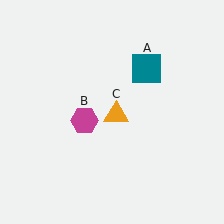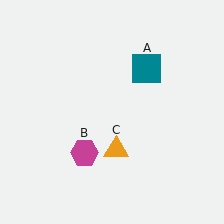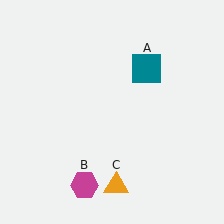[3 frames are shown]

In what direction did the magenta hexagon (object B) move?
The magenta hexagon (object B) moved down.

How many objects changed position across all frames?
2 objects changed position: magenta hexagon (object B), orange triangle (object C).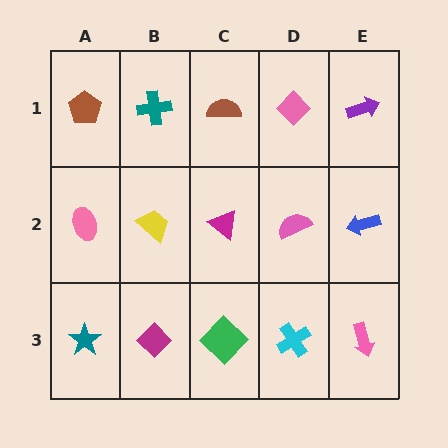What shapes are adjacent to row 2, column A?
A brown pentagon (row 1, column A), a teal star (row 3, column A), a yellow trapezoid (row 2, column B).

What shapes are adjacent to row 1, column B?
A yellow trapezoid (row 2, column B), a brown pentagon (row 1, column A), a brown semicircle (row 1, column C).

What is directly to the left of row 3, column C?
A magenta diamond.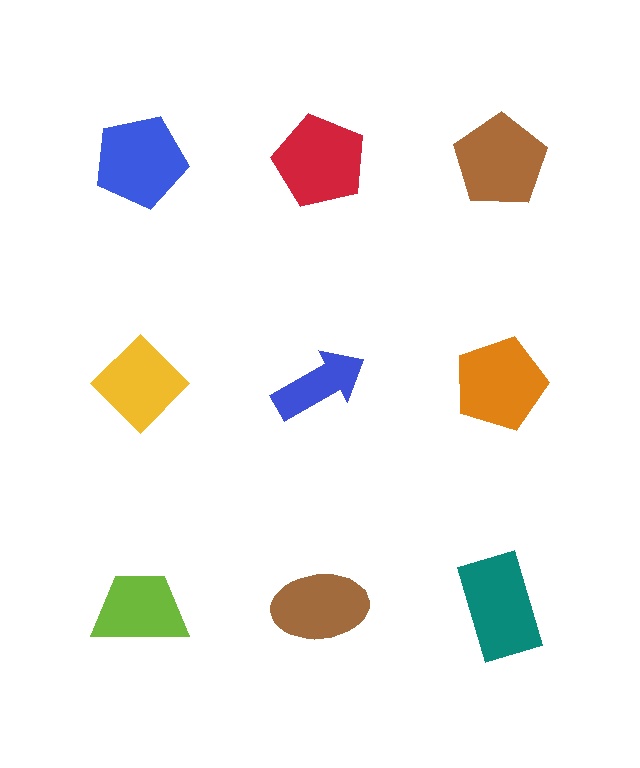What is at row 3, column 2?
A brown ellipse.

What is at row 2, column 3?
An orange pentagon.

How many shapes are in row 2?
3 shapes.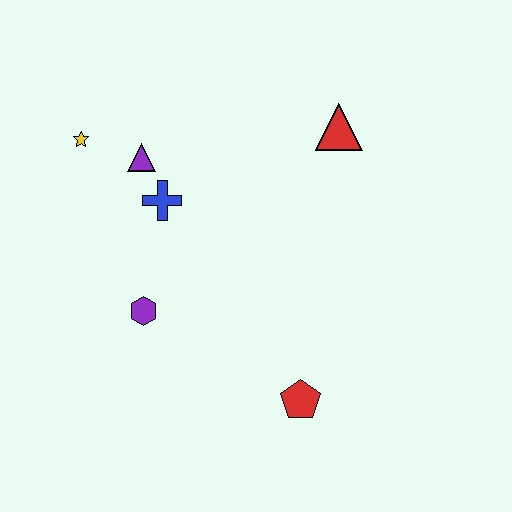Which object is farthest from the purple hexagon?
The red triangle is farthest from the purple hexagon.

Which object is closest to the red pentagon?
The purple hexagon is closest to the red pentagon.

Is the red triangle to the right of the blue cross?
Yes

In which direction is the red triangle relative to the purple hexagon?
The red triangle is to the right of the purple hexagon.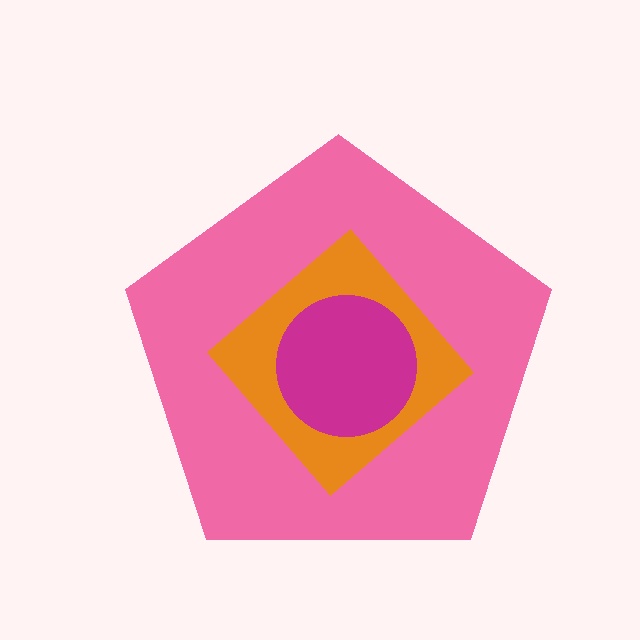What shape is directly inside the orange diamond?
The magenta circle.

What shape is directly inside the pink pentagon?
The orange diamond.